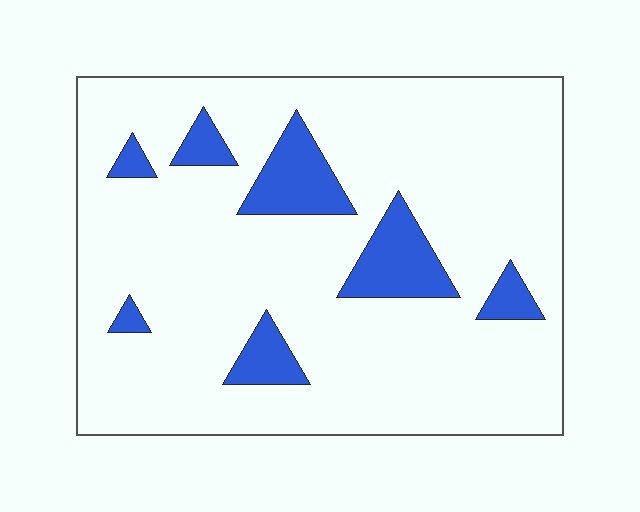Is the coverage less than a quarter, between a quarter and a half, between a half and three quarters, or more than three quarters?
Less than a quarter.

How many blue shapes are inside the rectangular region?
7.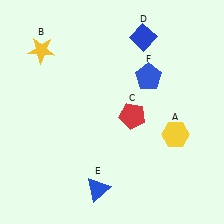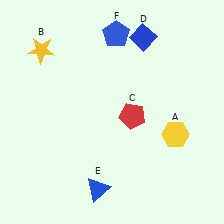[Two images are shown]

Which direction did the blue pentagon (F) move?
The blue pentagon (F) moved up.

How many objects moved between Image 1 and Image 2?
1 object moved between the two images.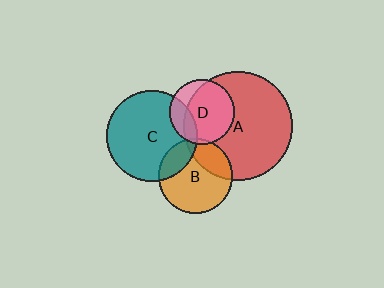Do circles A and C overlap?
Yes.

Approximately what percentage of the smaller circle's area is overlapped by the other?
Approximately 5%.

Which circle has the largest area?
Circle A (red).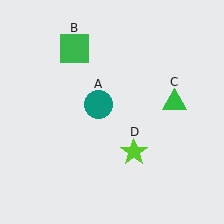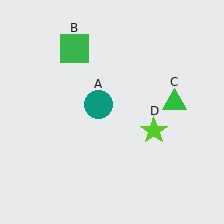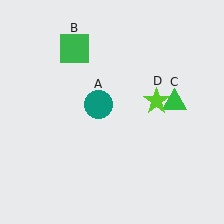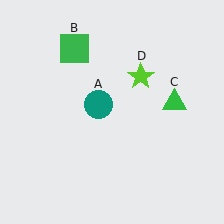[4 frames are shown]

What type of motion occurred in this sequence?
The lime star (object D) rotated counterclockwise around the center of the scene.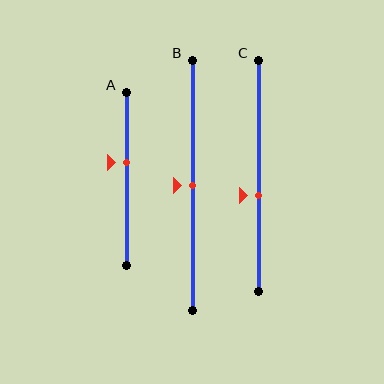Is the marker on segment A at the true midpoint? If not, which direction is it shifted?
No, the marker on segment A is shifted upward by about 9% of the segment length.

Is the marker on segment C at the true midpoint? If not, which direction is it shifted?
No, the marker on segment C is shifted downward by about 9% of the segment length.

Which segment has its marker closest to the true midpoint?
Segment B has its marker closest to the true midpoint.